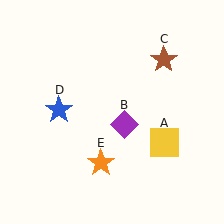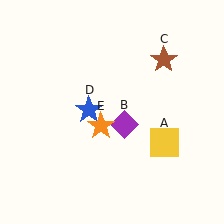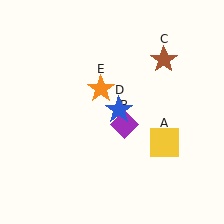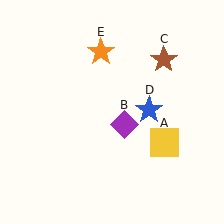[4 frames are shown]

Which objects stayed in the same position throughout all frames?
Yellow square (object A) and purple diamond (object B) and brown star (object C) remained stationary.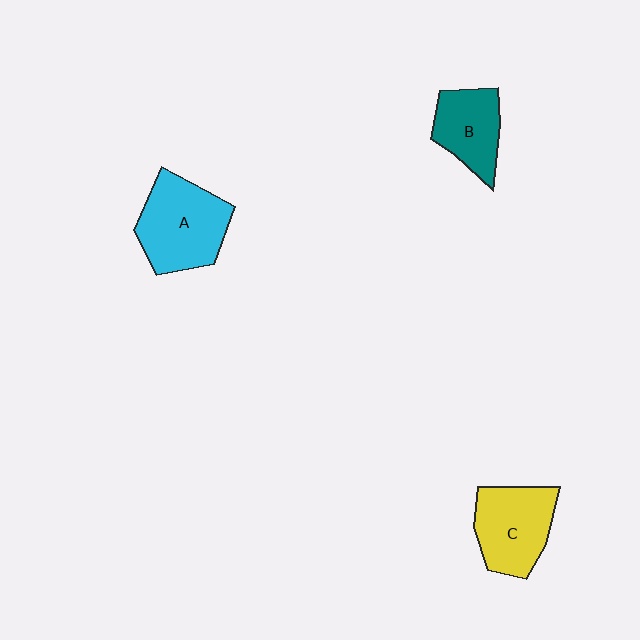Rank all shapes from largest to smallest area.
From largest to smallest: A (cyan), C (yellow), B (teal).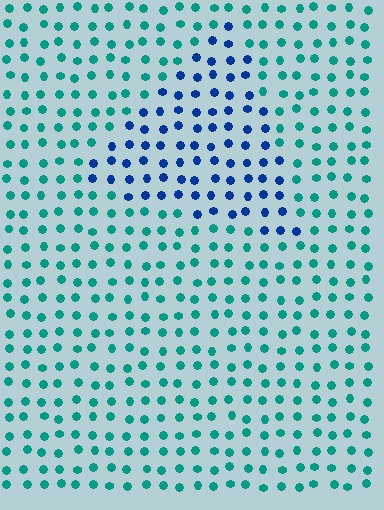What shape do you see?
I see a triangle.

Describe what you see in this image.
The image is filled with small teal elements in a uniform arrangement. A triangle-shaped region is visible where the elements are tinted to a slightly different hue, forming a subtle color boundary.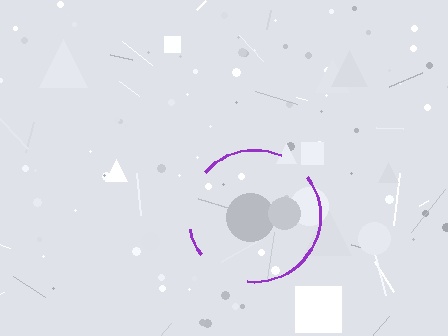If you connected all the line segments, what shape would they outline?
They would outline a circle.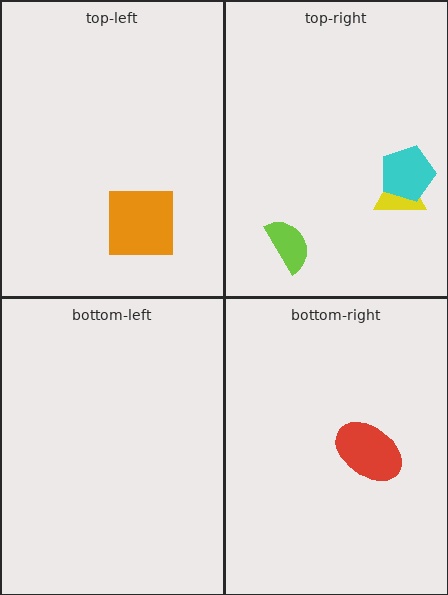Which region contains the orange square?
The top-left region.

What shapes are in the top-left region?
The orange square.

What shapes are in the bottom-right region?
The red ellipse.